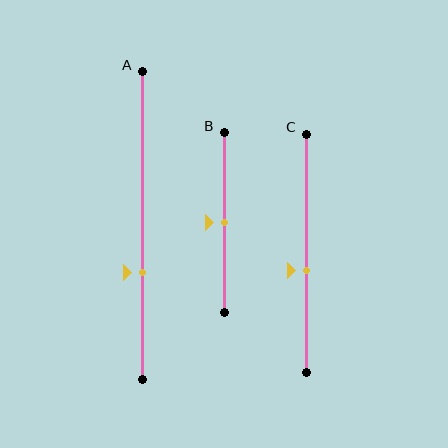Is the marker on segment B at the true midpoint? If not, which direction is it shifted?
Yes, the marker on segment B is at the true midpoint.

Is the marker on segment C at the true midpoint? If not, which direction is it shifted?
No, the marker on segment C is shifted downward by about 7% of the segment length.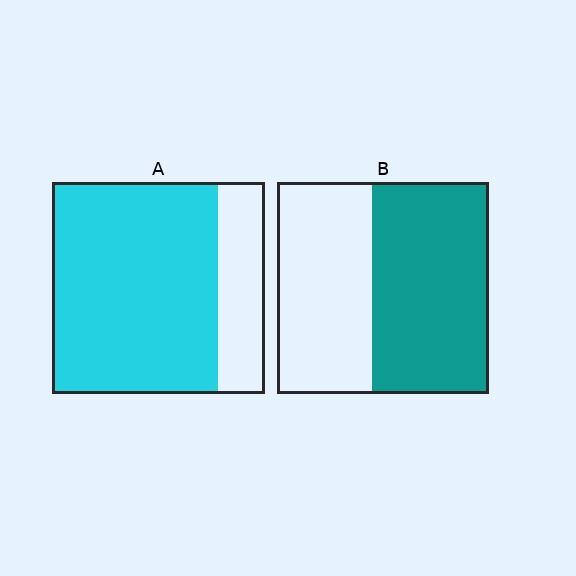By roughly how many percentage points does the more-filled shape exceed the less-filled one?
By roughly 25 percentage points (A over B).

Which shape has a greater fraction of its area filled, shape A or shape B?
Shape A.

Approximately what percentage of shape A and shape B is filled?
A is approximately 80% and B is approximately 55%.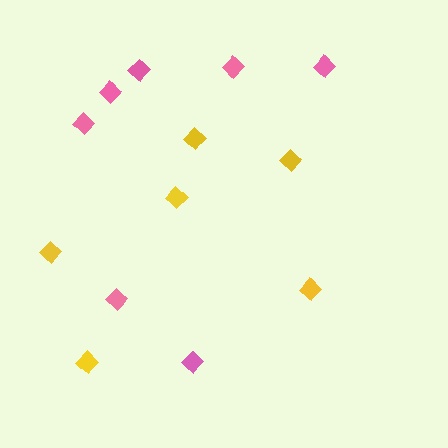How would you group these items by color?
There are 2 groups: one group of pink diamonds (7) and one group of yellow diamonds (6).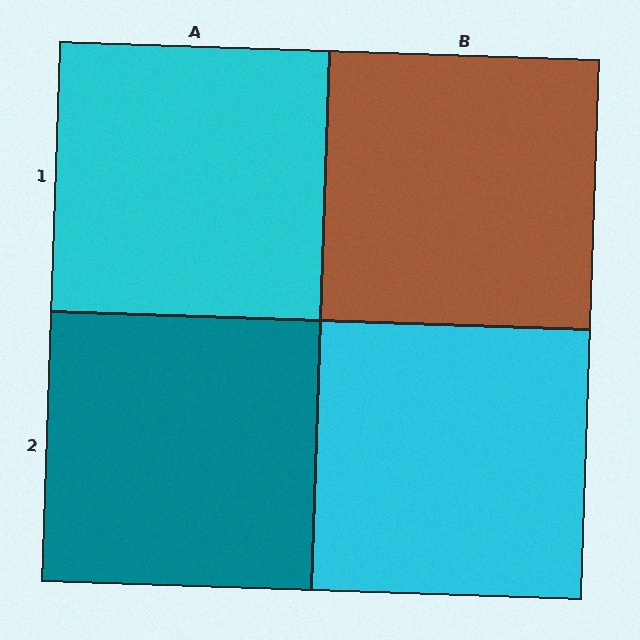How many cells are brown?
1 cell is brown.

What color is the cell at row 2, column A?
Teal.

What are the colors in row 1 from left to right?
Cyan, brown.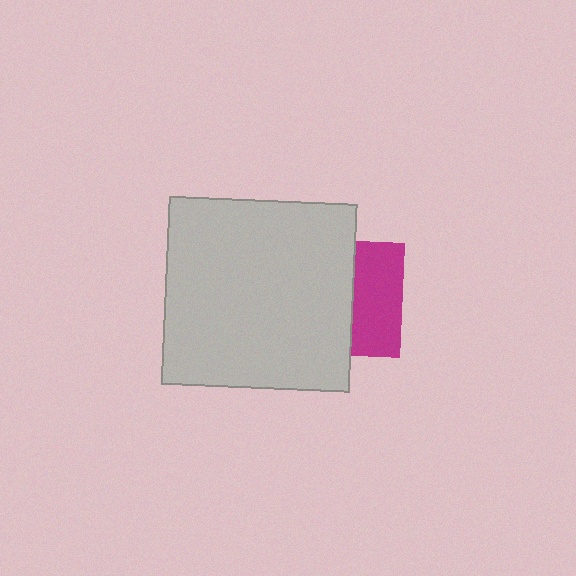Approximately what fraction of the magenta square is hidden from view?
Roughly 57% of the magenta square is hidden behind the light gray square.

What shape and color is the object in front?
The object in front is a light gray square.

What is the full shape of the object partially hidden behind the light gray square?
The partially hidden object is a magenta square.